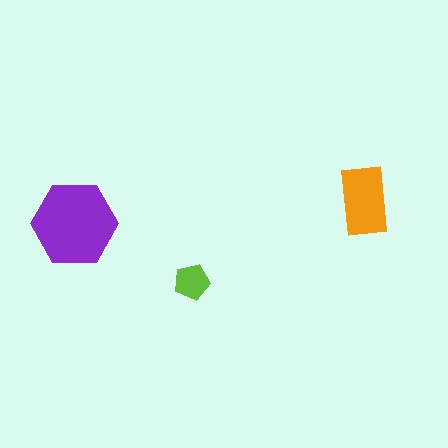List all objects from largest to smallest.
The purple hexagon, the orange rectangle, the lime pentagon.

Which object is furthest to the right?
The orange rectangle is rightmost.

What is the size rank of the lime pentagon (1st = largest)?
3rd.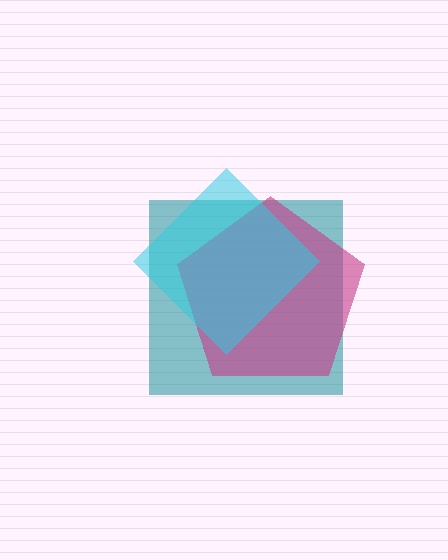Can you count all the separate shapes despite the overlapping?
Yes, there are 3 separate shapes.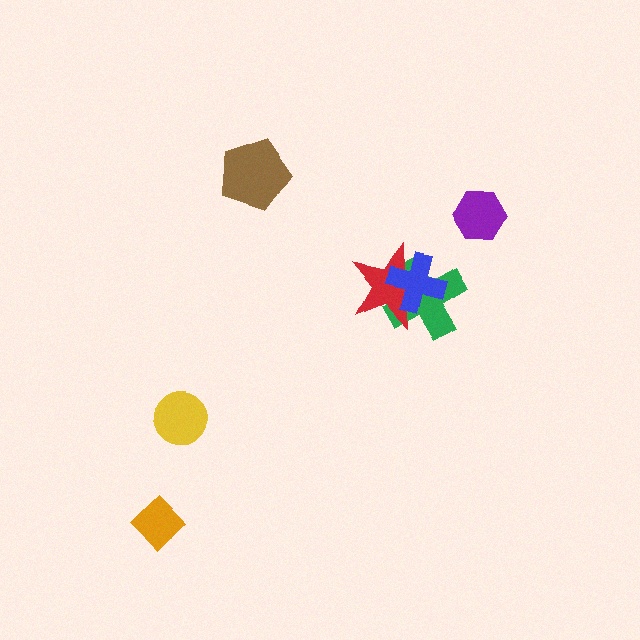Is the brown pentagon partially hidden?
No, no other shape covers it.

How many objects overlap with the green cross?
2 objects overlap with the green cross.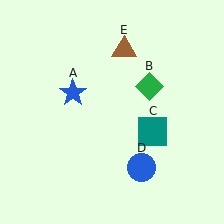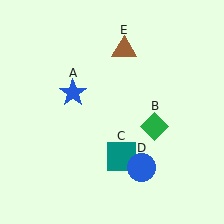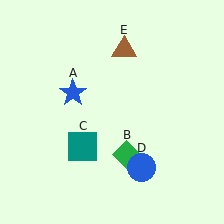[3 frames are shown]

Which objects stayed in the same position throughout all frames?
Blue star (object A) and blue circle (object D) and brown triangle (object E) remained stationary.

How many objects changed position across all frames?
2 objects changed position: green diamond (object B), teal square (object C).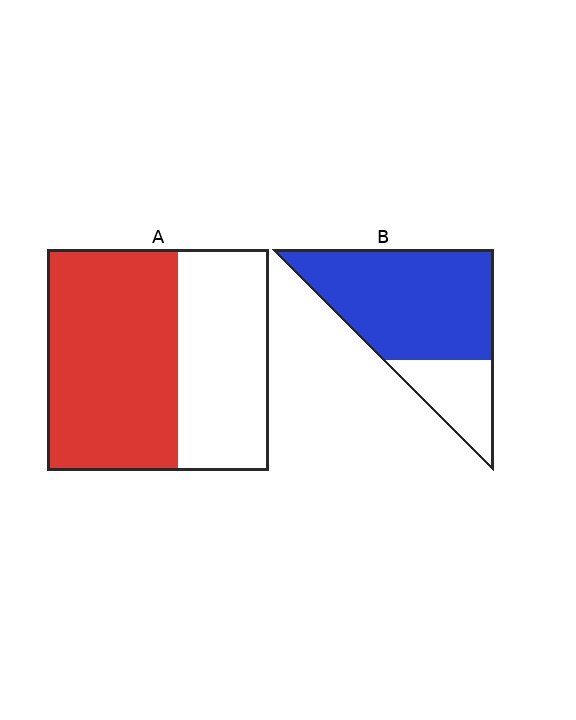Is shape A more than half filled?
Yes.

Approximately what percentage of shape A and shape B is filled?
A is approximately 60% and B is approximately 75%.